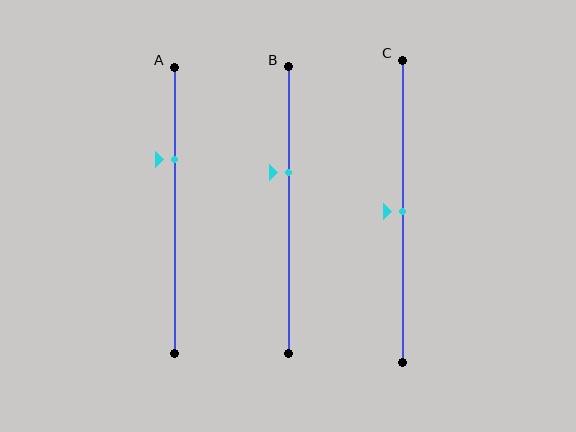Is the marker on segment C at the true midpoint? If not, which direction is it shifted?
Yes, the marker on segment C is at the true midpoint.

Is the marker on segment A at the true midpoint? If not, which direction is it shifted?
No, the marker on segment A is shifted upward by about 18% of the segment length.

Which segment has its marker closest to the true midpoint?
Segment C has its marker closest to the true midpoint.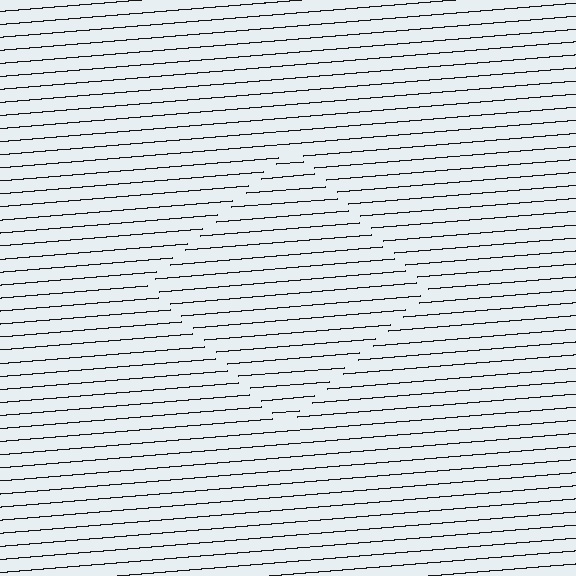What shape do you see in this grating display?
An illusory square. The interior of the shape contains the same grating, shifted by half a period — the contour is defined by the phase discontinuity where line-ends from the inner and outer gratings abut.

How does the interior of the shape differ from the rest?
The interior of the shape contains the same grating, shifted by half a period — the contour is defined by the phase discontinuity where line-ends from the inner and outer gratings abut.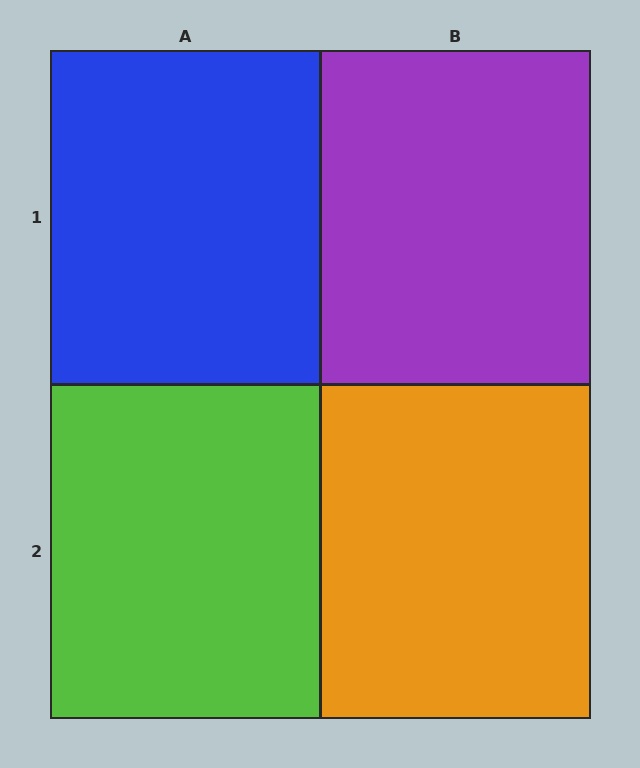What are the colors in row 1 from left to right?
Blue, purple.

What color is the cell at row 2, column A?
Lime.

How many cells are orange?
1 cell is orange.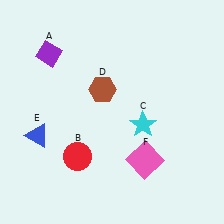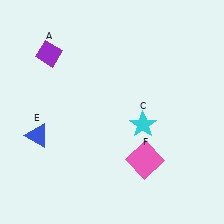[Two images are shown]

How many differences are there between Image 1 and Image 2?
There are 2 differences between the two images.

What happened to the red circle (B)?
The red circle (B) was removed in Image 2. It was in the bottom-left area of Image 1.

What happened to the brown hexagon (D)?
The brown hexagon (D) was removed in Image 2. It was in the top-left area of Image 1.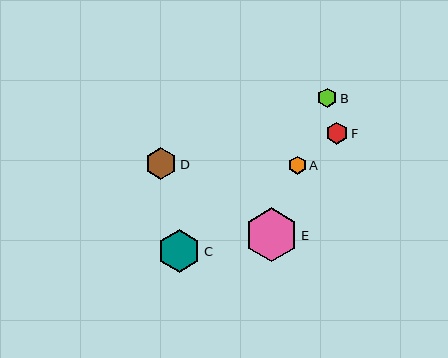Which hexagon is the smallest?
Hexagon A is the smallest with a size of approximately 18 pixels.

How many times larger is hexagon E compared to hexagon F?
Hexagon E is approximately 2.4 times the size of hexagon F.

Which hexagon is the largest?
Hexagon E is the largest with a size of approximately 54 pixels.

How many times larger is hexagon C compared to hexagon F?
Hexagon C is approximately 2.0 times the size of hexagon F.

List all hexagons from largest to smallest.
From largest to smallest: E, C, D, F, B, A.